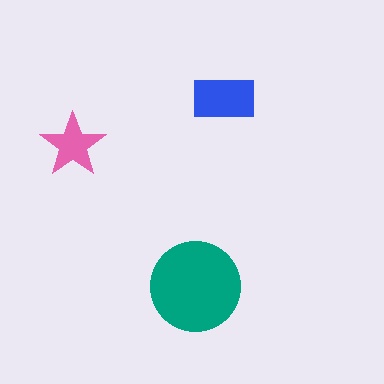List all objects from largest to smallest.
The teal circle, the blue rectangle, the pink star.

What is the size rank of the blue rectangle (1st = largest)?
2nd.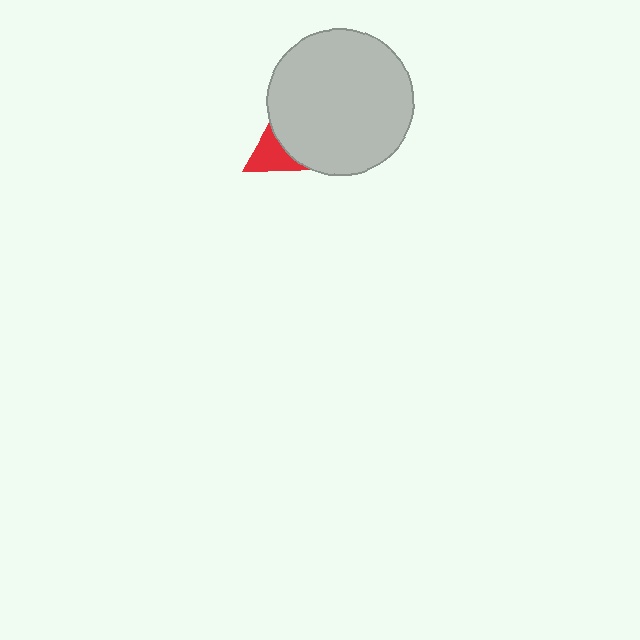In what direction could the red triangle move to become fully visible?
The red triangle could move left. That would shift it out from behind the light gray circle entirely.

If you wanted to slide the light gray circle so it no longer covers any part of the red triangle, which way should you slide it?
Slide it right — that is the most direct way to separate the two shapes.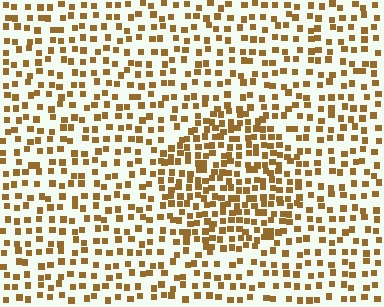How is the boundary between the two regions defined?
The boundary is defined by a change in element density (approximately 1.8x ratio). All elements are the same color, size, and shape.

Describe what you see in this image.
The image contains small brown elements arranged at two different densities. A circle-shaped region is visible where the elements are more densely packed than the surrounding area.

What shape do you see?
I see a circle.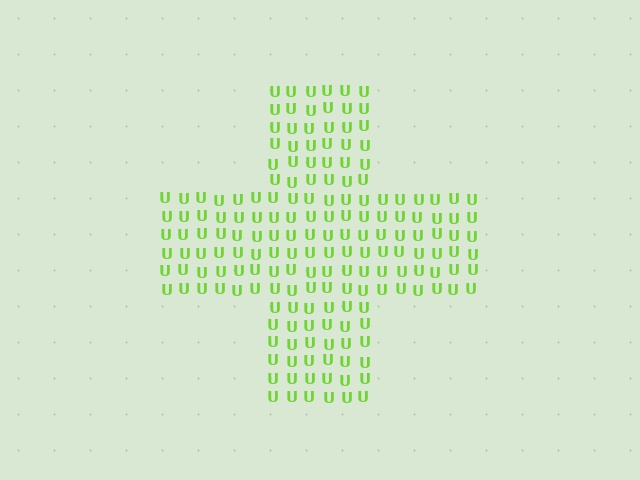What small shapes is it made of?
It is made of small letter U's.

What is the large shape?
The large shape is a cross.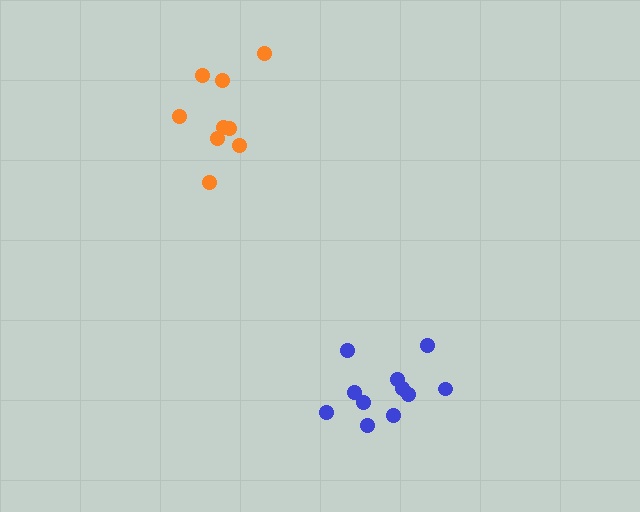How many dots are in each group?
Group 1: 9 dots, Group 2: 11 dots (20 total).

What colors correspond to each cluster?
The clusters are colored: orange, blue.